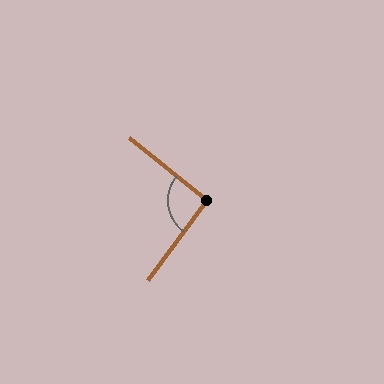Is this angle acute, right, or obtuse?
It is approximately a right angle.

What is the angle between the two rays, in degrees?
Approximately 93 degrees.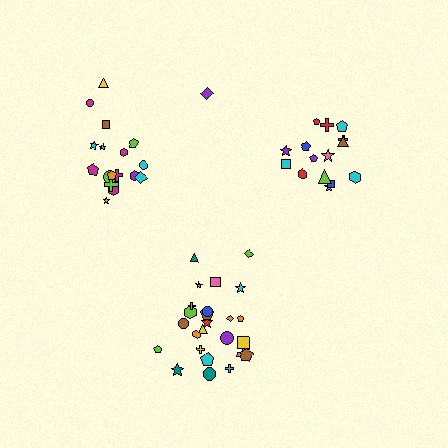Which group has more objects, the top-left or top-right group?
The top-left group.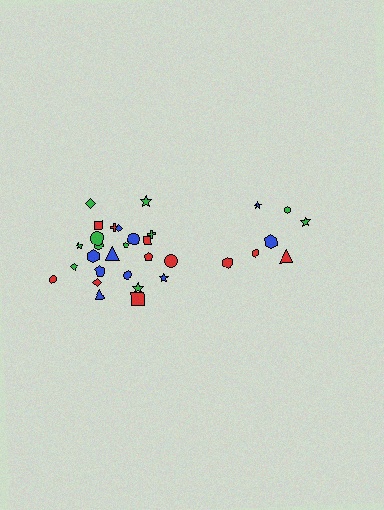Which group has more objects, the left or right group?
The left group.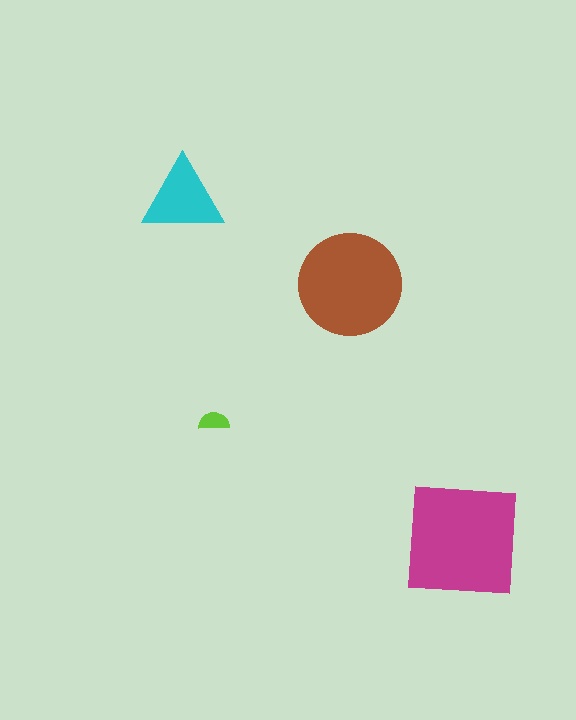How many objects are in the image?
There are 4 objects in the image.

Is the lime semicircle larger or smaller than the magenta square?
Smaller.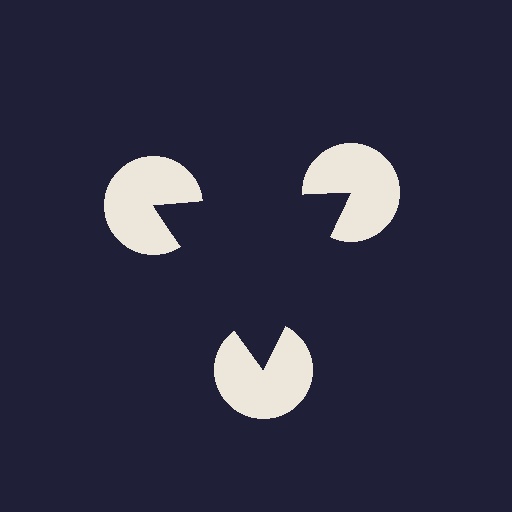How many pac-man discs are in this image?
There are 3 — one at each vertex of the illusory triangle.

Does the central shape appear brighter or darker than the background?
It typically appears slightly darker than the background, even though no actual brightness change is drawn.